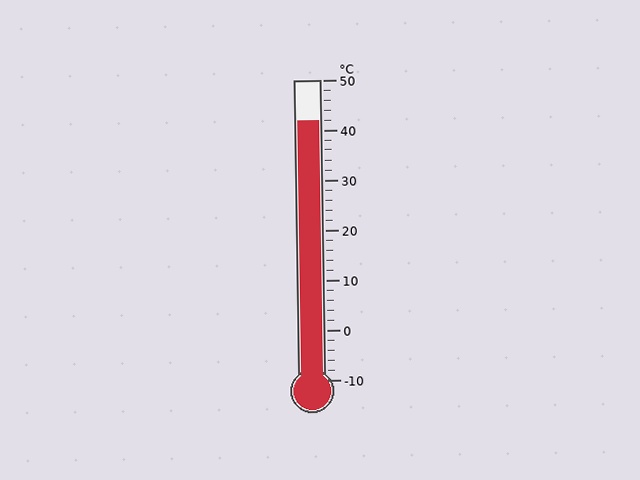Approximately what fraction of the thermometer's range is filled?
The thermometer is filled to approximately 85% of its range.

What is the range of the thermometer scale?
The thermometer scale ranges from -10°C to 50°C.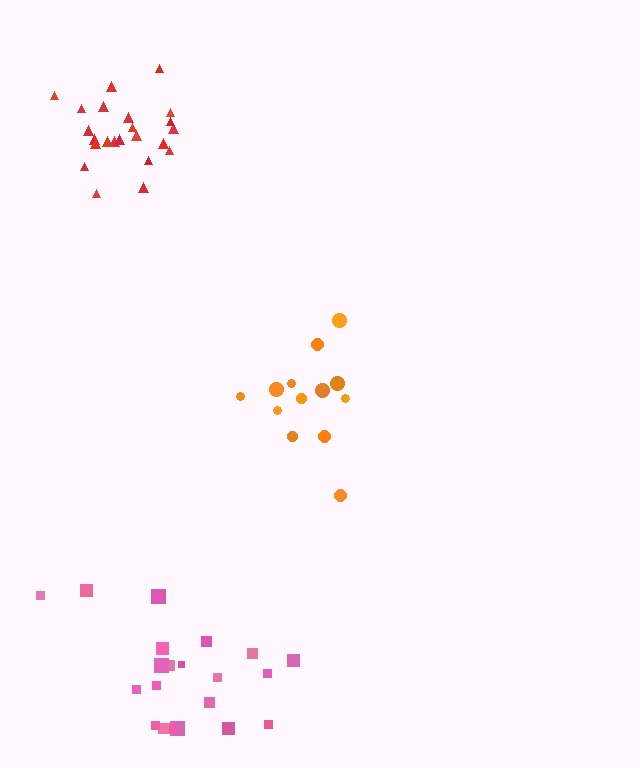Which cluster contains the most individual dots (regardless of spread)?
Red (23).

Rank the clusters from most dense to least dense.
red, orange, pink.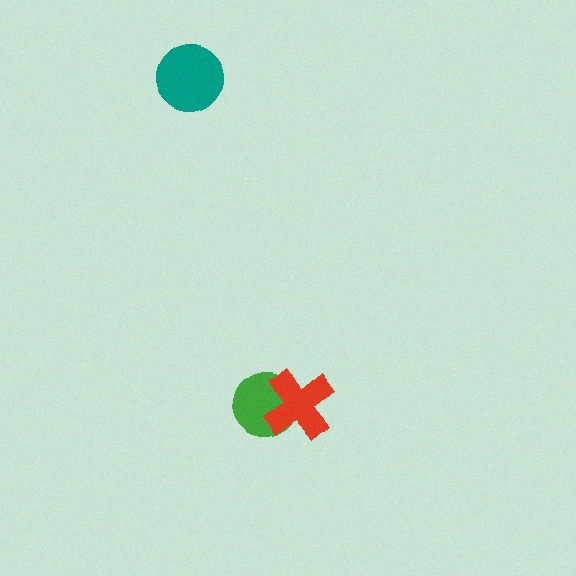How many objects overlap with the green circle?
1 object overlaps with the green circle.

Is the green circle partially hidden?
Yes, it is partially covered by another shape.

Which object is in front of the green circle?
The red cross is in front of the green circle.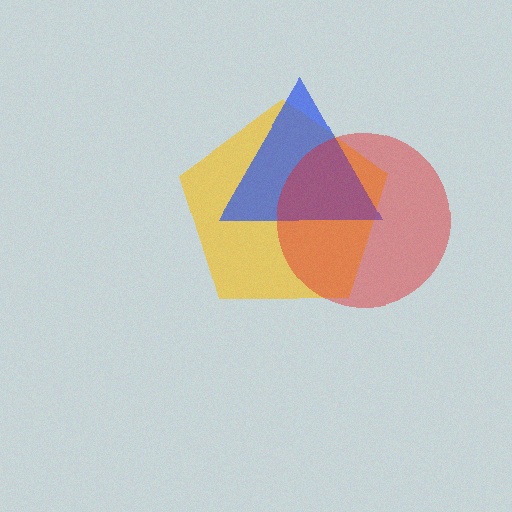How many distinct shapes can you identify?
There are 3 distinct shapes: a yellow pentagon, a blue triangle, a red circle.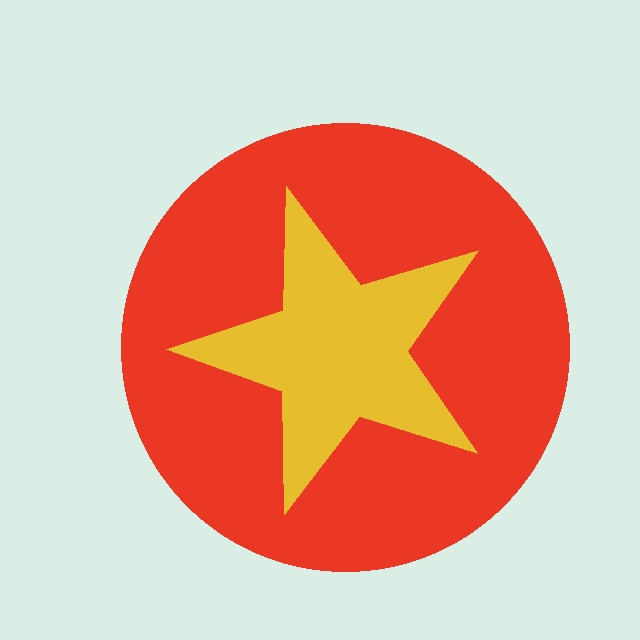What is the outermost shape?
The red circle.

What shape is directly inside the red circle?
The yellow star.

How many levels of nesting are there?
2.